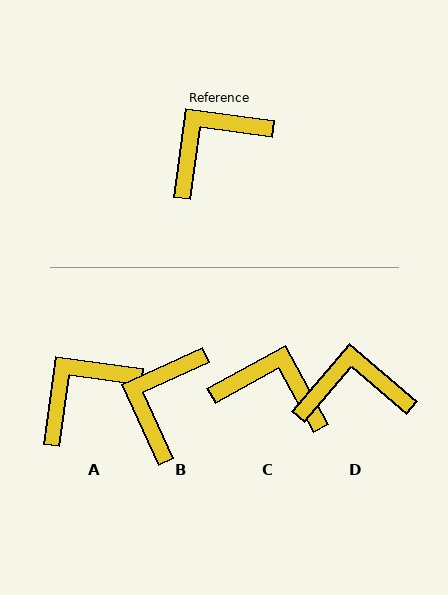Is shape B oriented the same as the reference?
No, it is off by about 32 degrees.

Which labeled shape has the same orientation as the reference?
A.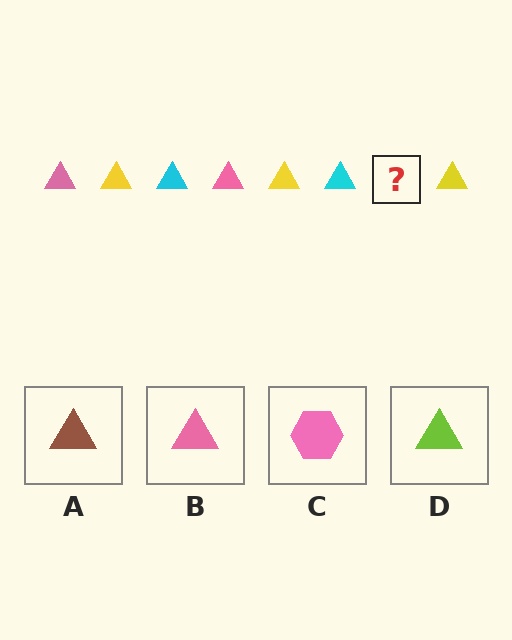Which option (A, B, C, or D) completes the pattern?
B.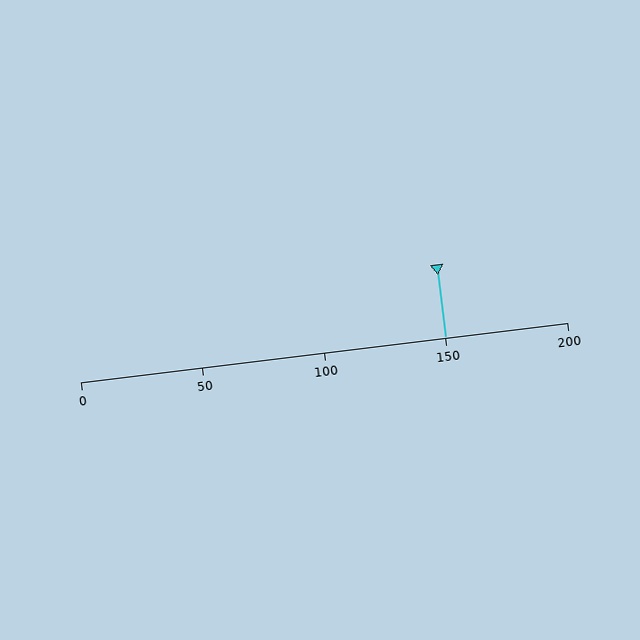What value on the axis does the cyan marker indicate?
The marker indicates approximately 150.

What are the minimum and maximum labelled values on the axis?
The axis runs from 0 to 200.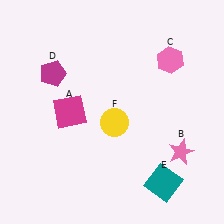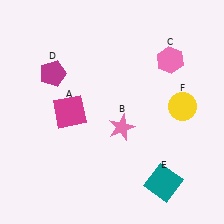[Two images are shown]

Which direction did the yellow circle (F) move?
The yellow circle (F) moved right.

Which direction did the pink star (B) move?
The pink star (B) moved left.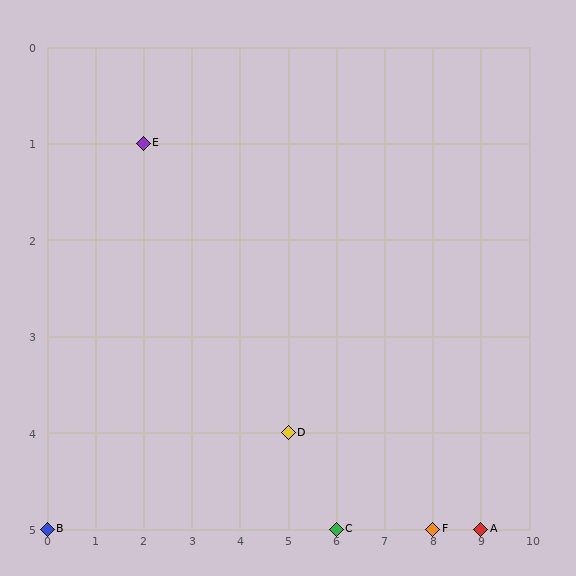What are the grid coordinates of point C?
Point C is at grid coordinates (6, 5).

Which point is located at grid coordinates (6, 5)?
Point C is at (6, 5).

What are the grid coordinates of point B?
Point B is at grid coordinates (0, 5).